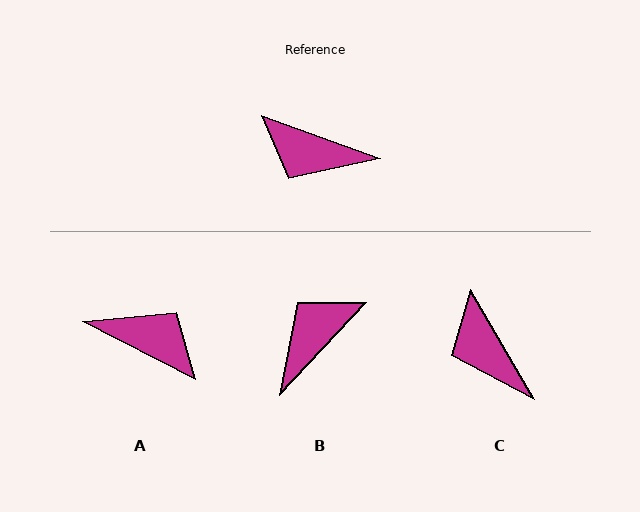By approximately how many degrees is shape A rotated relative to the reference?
Approximately 173 degrees counter-clockwise.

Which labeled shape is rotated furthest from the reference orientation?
A, about 173 degrees away.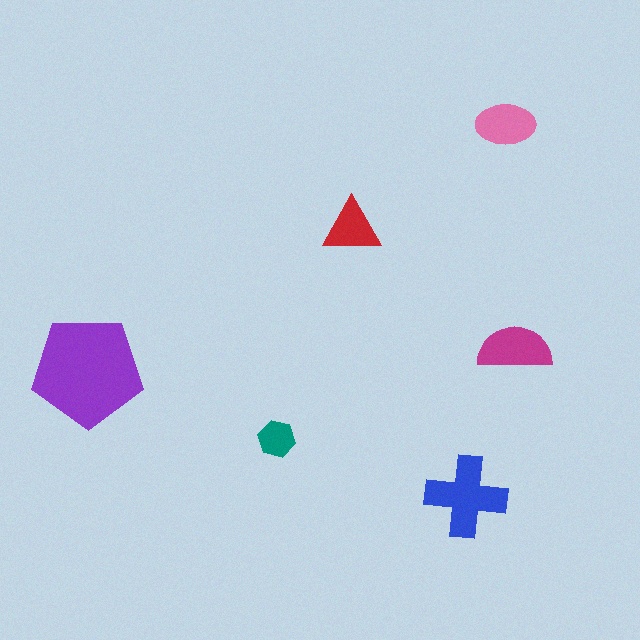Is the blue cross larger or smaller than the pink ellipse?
Larger.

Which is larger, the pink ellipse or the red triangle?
The pink ellipse.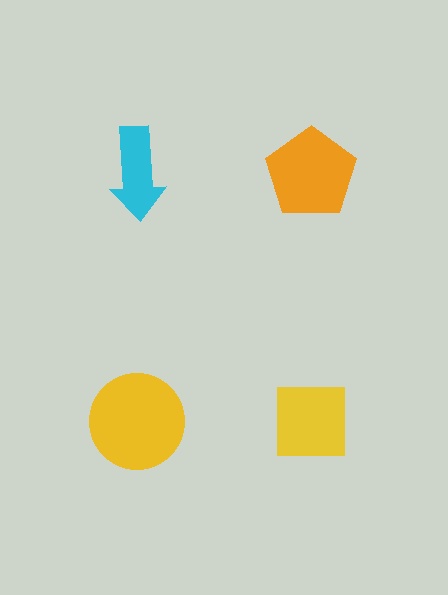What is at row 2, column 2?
A yellow square.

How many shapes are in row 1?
2 shapes.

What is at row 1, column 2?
An orange pentagon.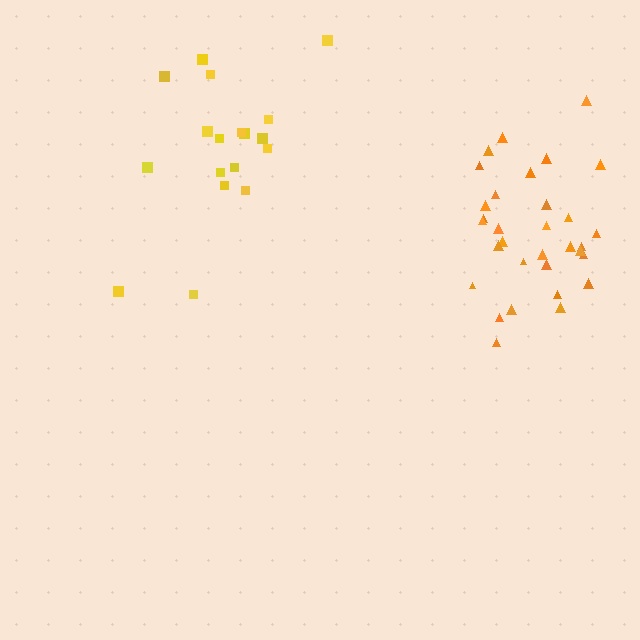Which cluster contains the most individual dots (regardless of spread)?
Orange (32).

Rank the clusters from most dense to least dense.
orange, yellow.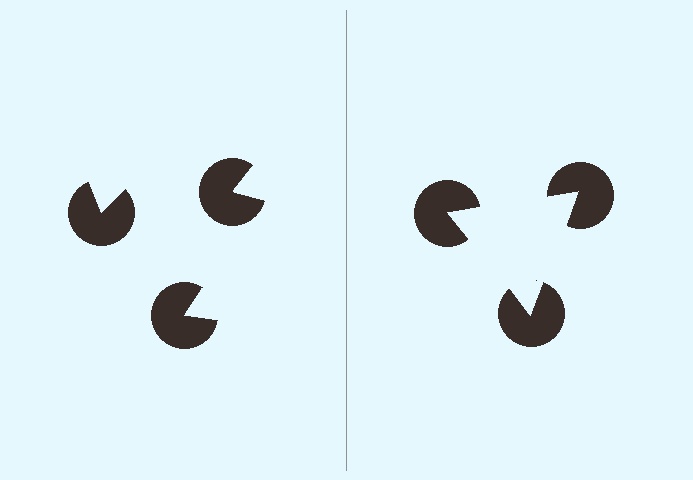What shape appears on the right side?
An illusory triangle.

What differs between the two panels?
The pac-man discs are positioned identically on both sides; only the wedge orientations differ. On the right they align to a triangle; on the left they are misaligned.